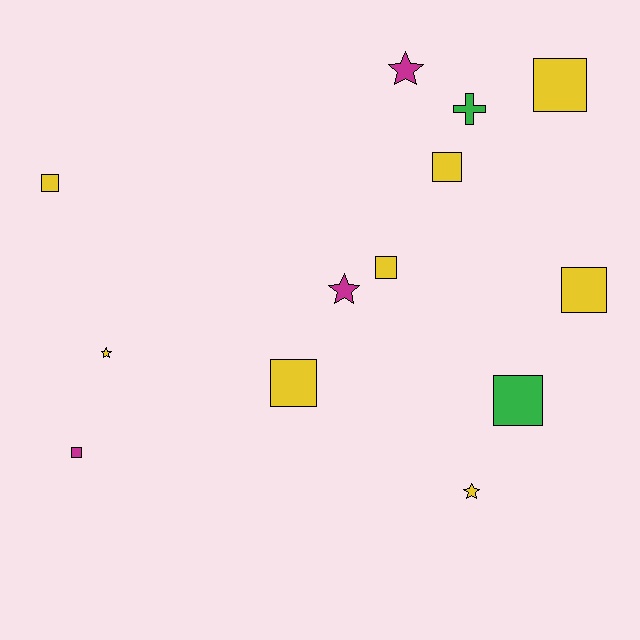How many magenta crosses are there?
There are no magenta crosses.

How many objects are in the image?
There are 13 objects.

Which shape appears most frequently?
Square, with 8 objects.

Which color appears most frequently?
Yellow, with 8 objects.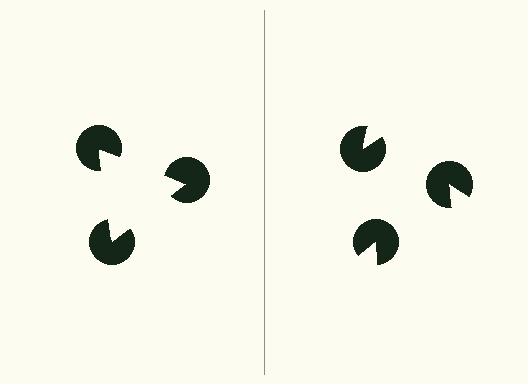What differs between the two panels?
The pac-man discs are positioned identically on both sides; only the wedge orientations differ. On the left they align to a triangle; on the right they are misaligned.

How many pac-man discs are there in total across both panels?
6 — 3 on each side.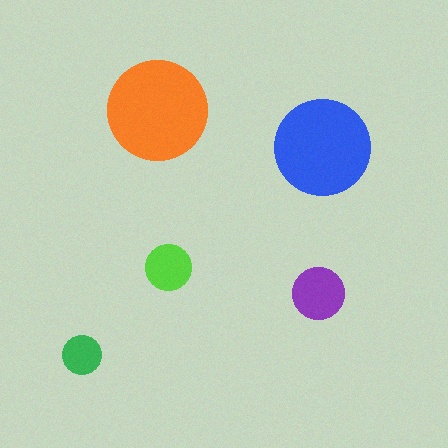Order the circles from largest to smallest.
the orange one, the blue one, the purple one, the lime one, the green one.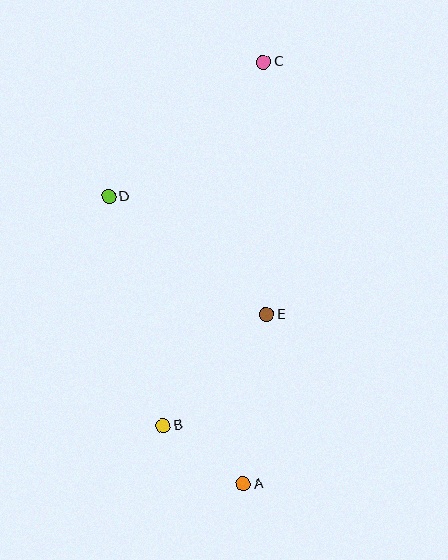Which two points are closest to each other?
Points A and B are closest to each other.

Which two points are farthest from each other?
Points A and C are farthest from each other.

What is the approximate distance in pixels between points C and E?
The distance between C and E is approximately 253 pixels.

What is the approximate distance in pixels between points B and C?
The distance between B and C is approximately 378 pixels.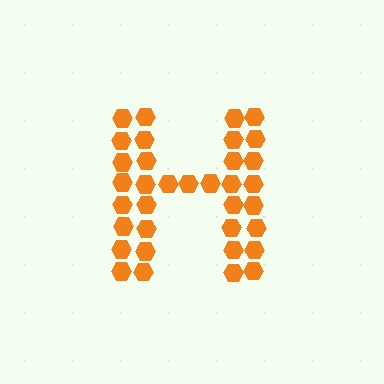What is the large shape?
The large shape is the letter H.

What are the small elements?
The small elements are hexagons.